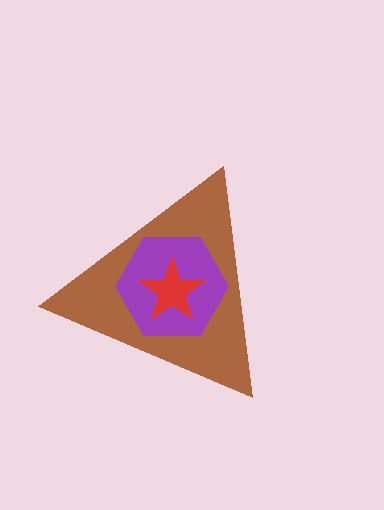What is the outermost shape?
The brown triangle.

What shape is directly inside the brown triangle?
The purple hexagon.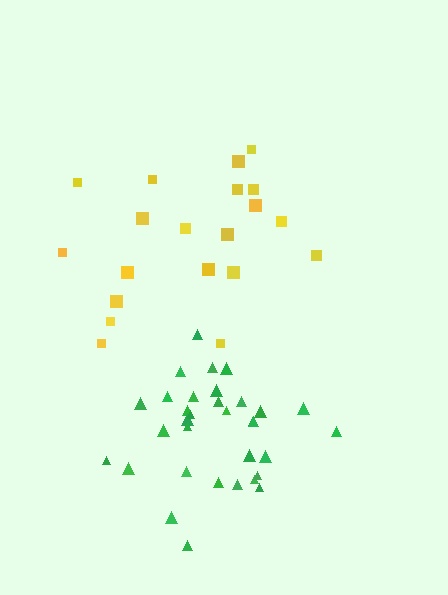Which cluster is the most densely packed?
Green.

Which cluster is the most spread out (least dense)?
Yellow.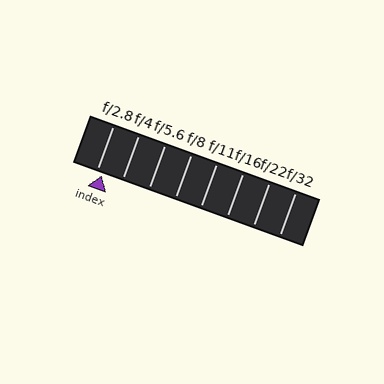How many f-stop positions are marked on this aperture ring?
There are 8 f-stop positions marked.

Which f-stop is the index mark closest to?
The index mark is closest to f/2.8.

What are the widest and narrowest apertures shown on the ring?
The widest aperture shown is f/2.8 and the narrowest is f/32.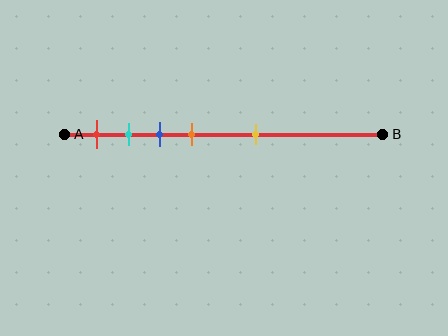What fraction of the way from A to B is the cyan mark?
The cyan mark is approximately 20% (0.2) of the way from A to B.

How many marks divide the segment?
There are 5 marks dividing the segment.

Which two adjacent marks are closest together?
The cyan and blue marks are the closest adjacent pair.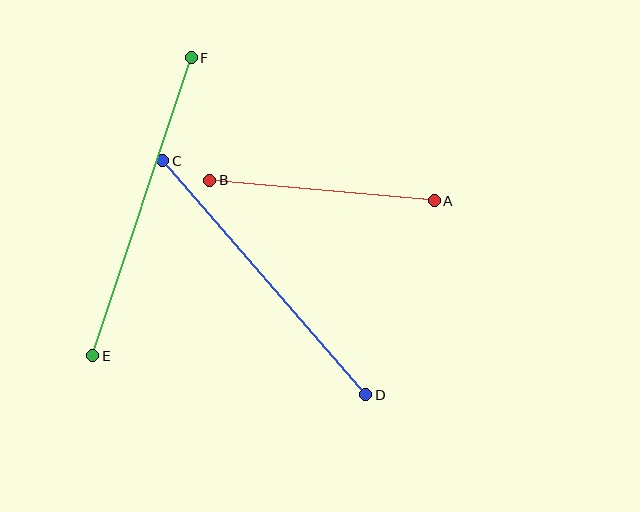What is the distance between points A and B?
The distance is approximately 226 pixels.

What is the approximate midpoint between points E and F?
The midpoint is at approximately (142, 207) pixels.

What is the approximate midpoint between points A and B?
The midpoint is at approximately (322, 191) pixels.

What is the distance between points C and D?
The distance is approximately 310 pixels.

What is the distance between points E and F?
The distance is approximately 314 pixels.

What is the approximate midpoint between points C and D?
The midpoint is at approximately (264, 278) pixels.